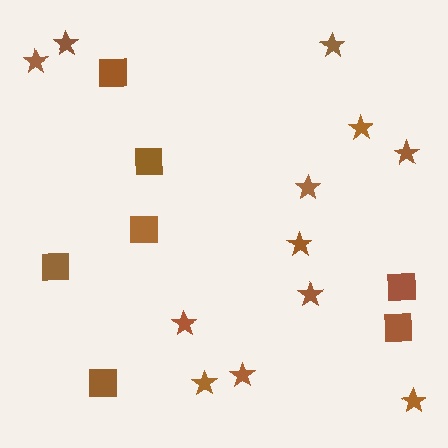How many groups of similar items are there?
There are 2 groups: one group of squares (7) and one group of stars (12).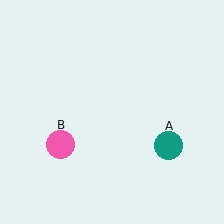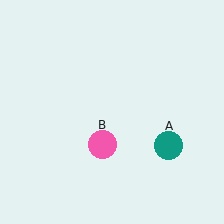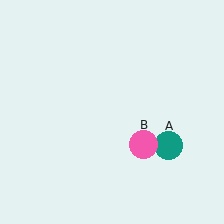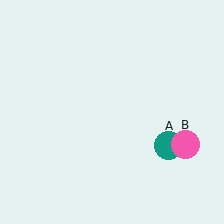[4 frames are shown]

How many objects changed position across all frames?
1 object changed position: pink circle (object B).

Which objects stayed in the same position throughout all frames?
Teal circle (object A) remained stationary.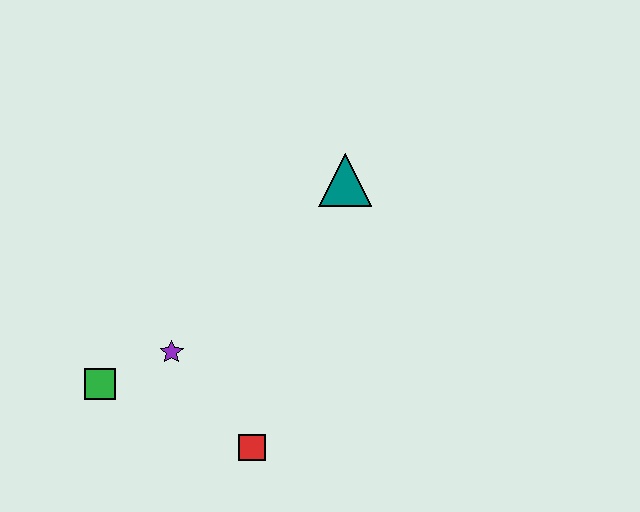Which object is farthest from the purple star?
The teal triangle is farthest from the purple star.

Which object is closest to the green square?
The purple star is closest to the green square.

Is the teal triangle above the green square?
Yes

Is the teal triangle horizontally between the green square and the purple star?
No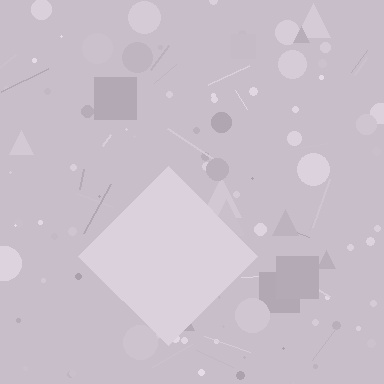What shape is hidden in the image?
A diamond is hidden in the image.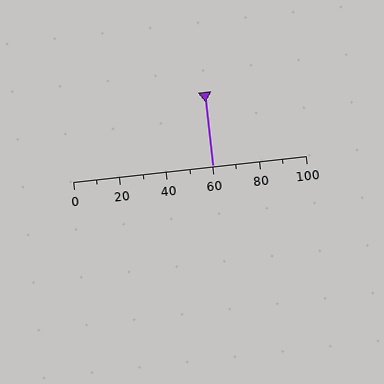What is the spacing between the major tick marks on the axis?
The major ticks are spaced 20 apart.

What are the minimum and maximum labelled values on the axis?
The axis runs from 0 to 100.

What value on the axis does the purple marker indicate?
The marker indicates approximately 60.